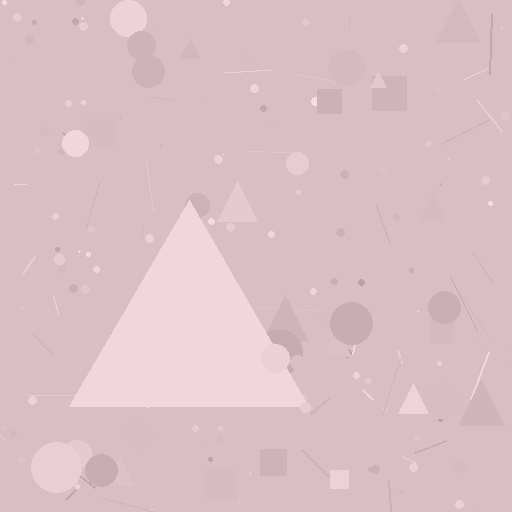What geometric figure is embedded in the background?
A triangle is embedded in the background.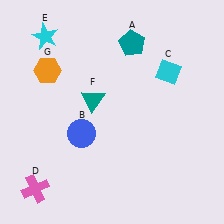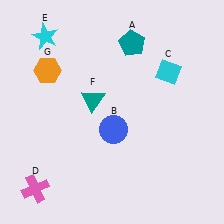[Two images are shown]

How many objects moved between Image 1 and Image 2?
1 object moved between the two images.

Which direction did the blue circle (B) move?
The blue circle (B) moved right.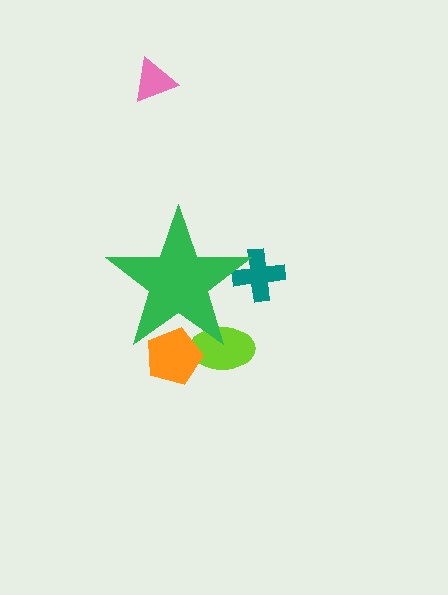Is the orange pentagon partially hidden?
Yes, the orange pentagon is partially hidden behind the green star.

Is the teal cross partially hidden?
Yes, the teal cross is partially hidden behind the green star.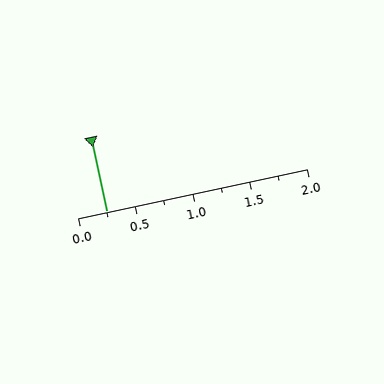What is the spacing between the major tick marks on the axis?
The major ticks are spaced 0.5 apart.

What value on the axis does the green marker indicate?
The marker indicates approximately 0.25.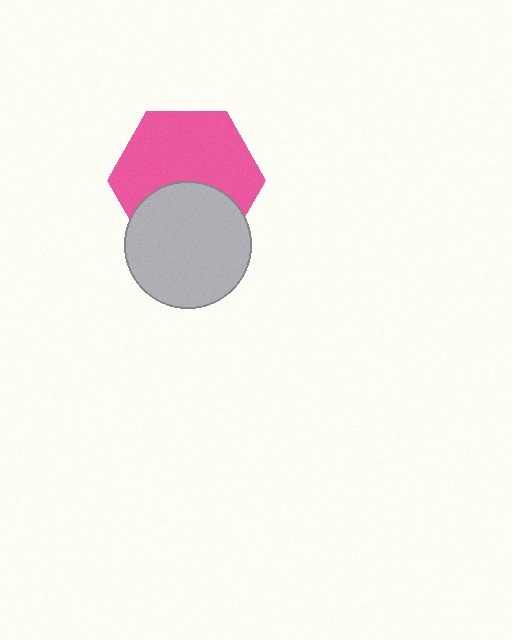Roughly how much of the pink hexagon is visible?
About half of it is visible (roughly 63%).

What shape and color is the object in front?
The object in front is a light gray circle.